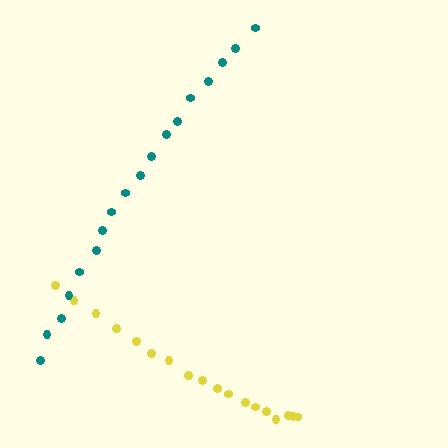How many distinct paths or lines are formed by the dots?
There are 2 distinct paths.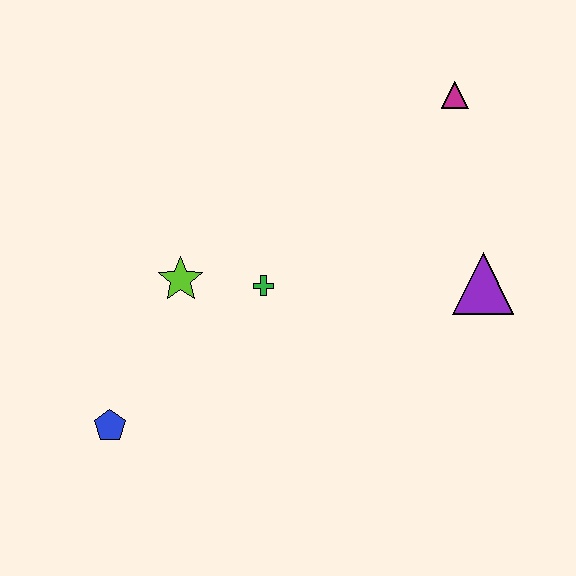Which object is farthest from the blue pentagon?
The magenta triangle is farthest from the blue pentagon.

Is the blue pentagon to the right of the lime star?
No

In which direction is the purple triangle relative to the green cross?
The purple triangle is to the right of the green cross.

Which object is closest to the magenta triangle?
The purple triangle is closest to the magenta triangle.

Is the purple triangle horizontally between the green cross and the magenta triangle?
No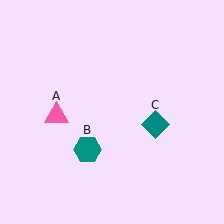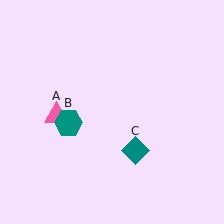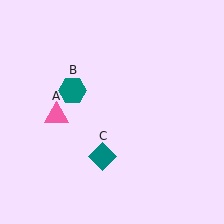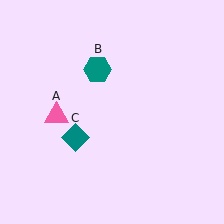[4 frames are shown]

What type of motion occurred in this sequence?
The teal hexagon (object B), teal diamond (object C) rotated clockwise around the center of the scene.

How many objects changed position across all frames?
2 objects changed position: teal hexagon (object B), teal diamond (object C).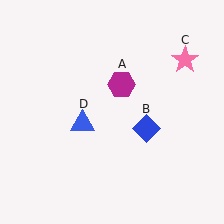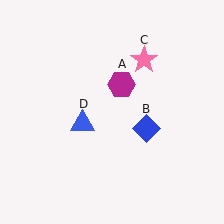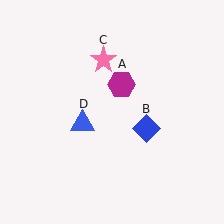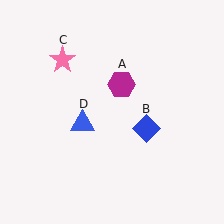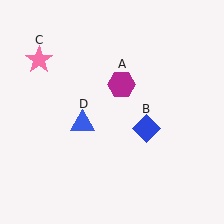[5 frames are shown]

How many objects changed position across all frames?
1 object changed position: pink star (object C).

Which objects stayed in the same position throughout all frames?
Magenta hexagon (object A) and blue diamond (object B) and blue triangle (object D) remained stationary.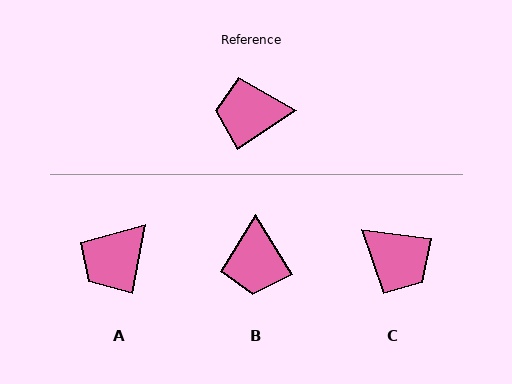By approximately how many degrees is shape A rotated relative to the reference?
Approximately 46 degrees counter-clockwise.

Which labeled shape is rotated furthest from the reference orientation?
C, about 140 degrees away.